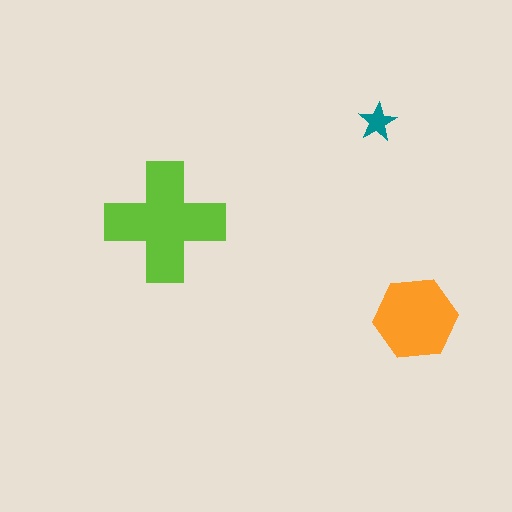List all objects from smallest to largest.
The teal star, the orange hexagon, the lime cross.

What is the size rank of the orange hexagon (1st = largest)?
2nd.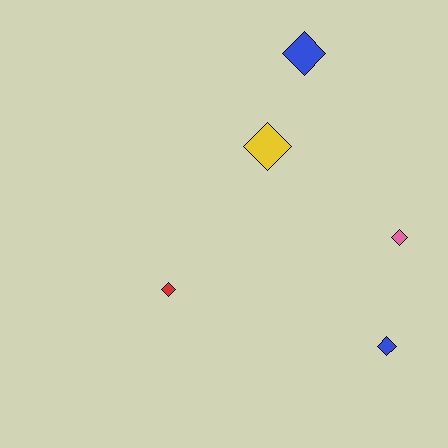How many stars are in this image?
There are no stars.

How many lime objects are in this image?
There are no lime objects.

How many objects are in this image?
There are 5 objects.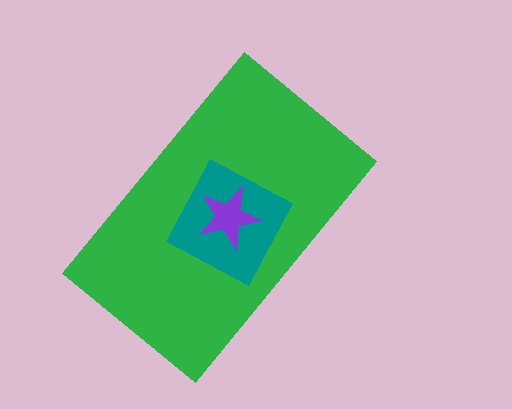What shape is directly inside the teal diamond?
The purple star.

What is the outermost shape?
The green rectangle.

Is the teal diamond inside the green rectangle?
Yes.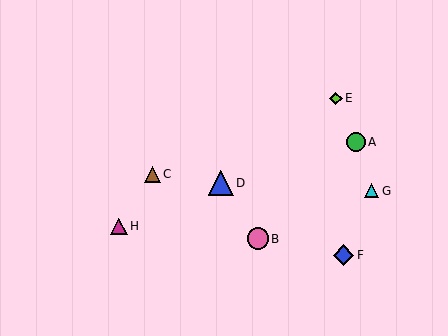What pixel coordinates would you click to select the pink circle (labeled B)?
Click at (258, 239) to select the pink circle B.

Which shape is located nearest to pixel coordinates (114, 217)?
The magenta triangle (labeled H) at (119, 226) is nearest to that location.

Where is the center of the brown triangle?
The center of the brown triangle is at (152, 174).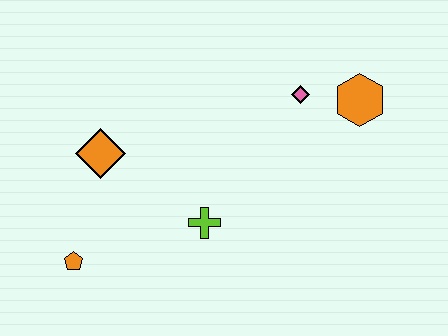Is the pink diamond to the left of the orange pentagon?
No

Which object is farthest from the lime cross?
The orange hexagon is farthest from the lime cross.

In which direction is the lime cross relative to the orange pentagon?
The lime cross is to the right of the orange pentagon.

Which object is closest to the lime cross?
The orange diamond is closest to the lime cross.